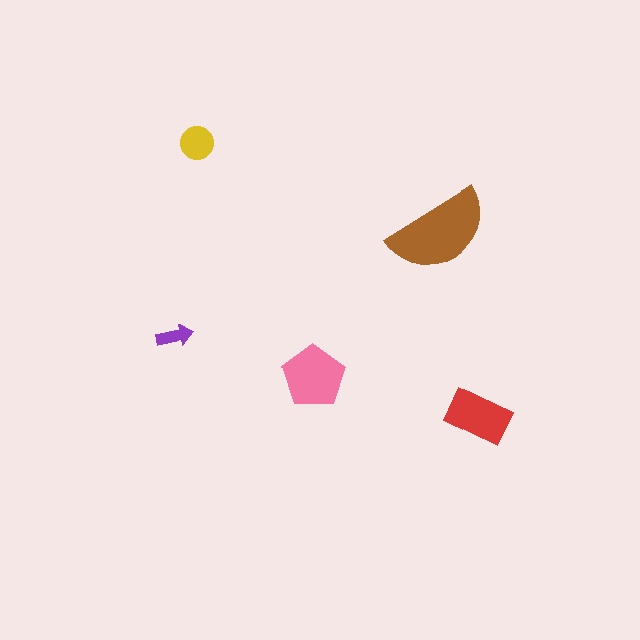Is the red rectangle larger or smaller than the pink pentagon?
Smaller.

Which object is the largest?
The brown semicircle.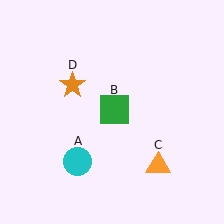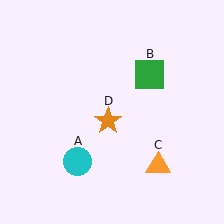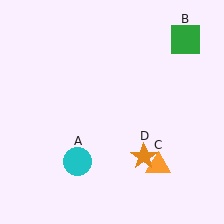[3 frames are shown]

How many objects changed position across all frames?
2 objects changed position: green square (object B), orange star (object D).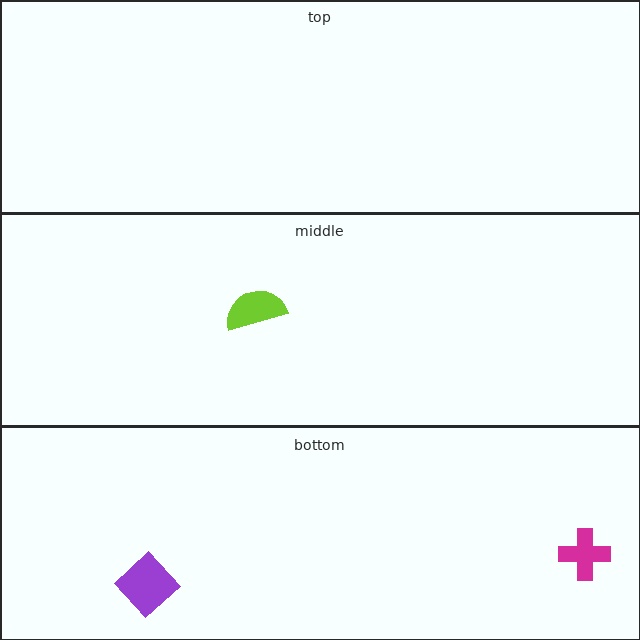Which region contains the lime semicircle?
The middle region.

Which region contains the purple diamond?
The bottom region.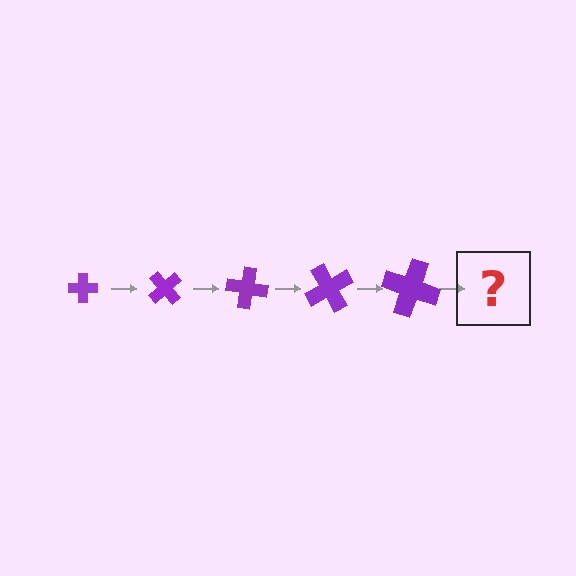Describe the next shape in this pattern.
It should be a cross, larger than the previous one and rotated 250 degrees from the start.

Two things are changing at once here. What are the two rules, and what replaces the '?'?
The two rules are that the cross grows larger each step and it rotates 50 degrees each step. The '?' should be a cross, larger than the previous one and rotated 250 degrees from the start.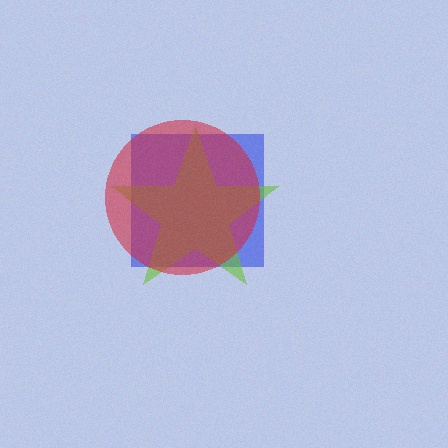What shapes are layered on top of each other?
The layered shapes are: a blue square, a lime star, a red circle.